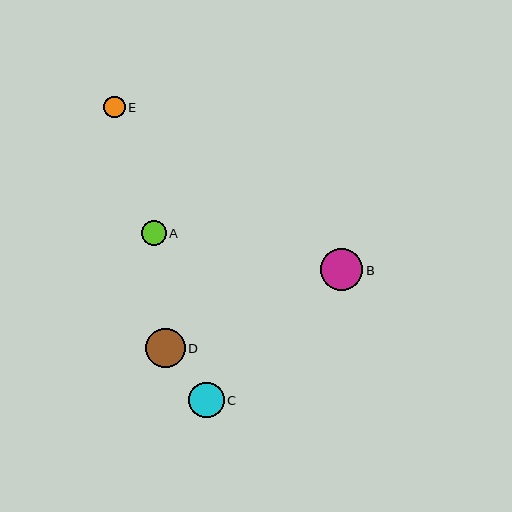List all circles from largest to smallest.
From largest to smallest: B, D, C, A, E.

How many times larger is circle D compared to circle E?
Circle D is approximately 1.8 times the size of circle E.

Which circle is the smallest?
Circle E is the smallest with a size of approximately 22 pixels.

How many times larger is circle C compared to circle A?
Circle C is approximately 1.4 times the size of circle A.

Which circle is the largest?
Circle B is the largest with a size of approximately 42 pixels.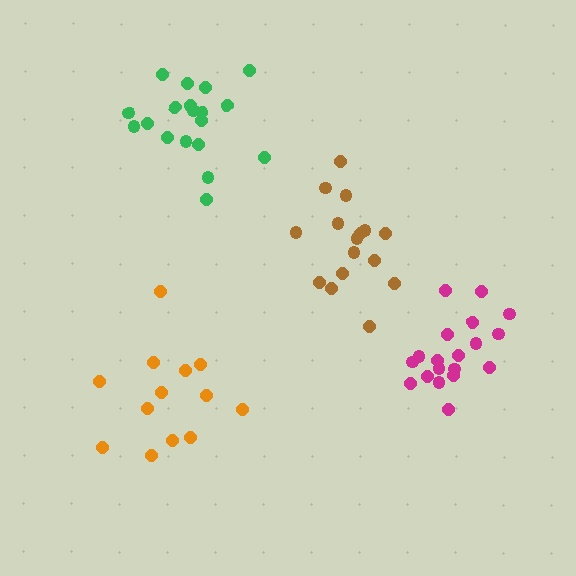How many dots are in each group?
Group 1: 16 dots, Group 2: 19 dots, Group 3: 13 dots, Group 4: 19 dots (67 total).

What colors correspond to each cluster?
The clusters are colored: brown, magenta, orange, green.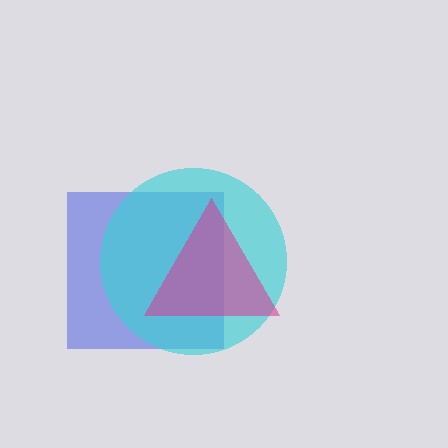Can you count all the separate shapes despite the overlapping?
Yes, there are 3 separate shapes.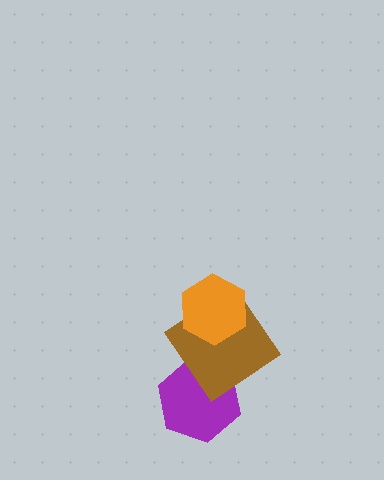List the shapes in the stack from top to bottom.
From top to bottom: the orange hexagon, the brown diamond, the purple hexagon.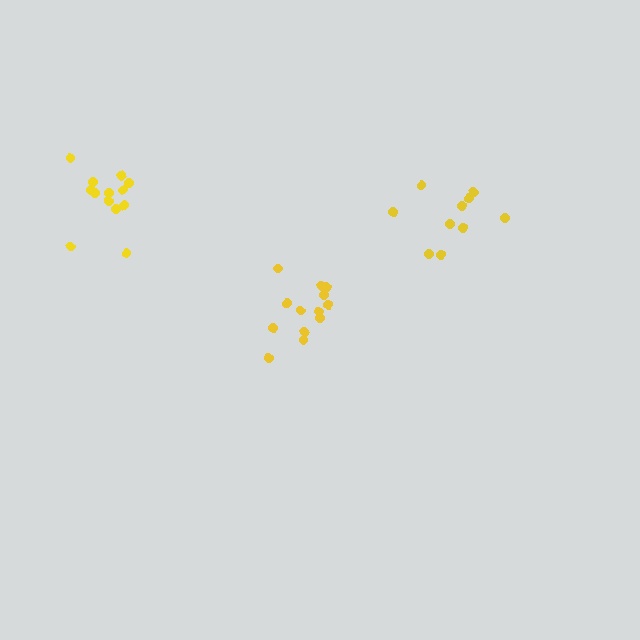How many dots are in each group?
Group 1: 10 dots, Group 2: 13 dots, Group 3: 13 dots (36 total).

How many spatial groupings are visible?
There are 3 spatial groupings.